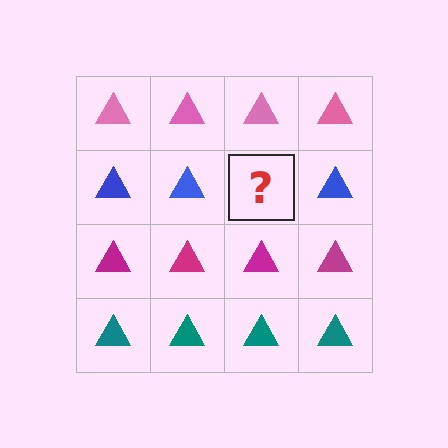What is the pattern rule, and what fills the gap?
The rule is that each row has a consistent color. The gap should be filled with a blue triangle.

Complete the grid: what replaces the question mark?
The question mark should be replaced with a blue triangle.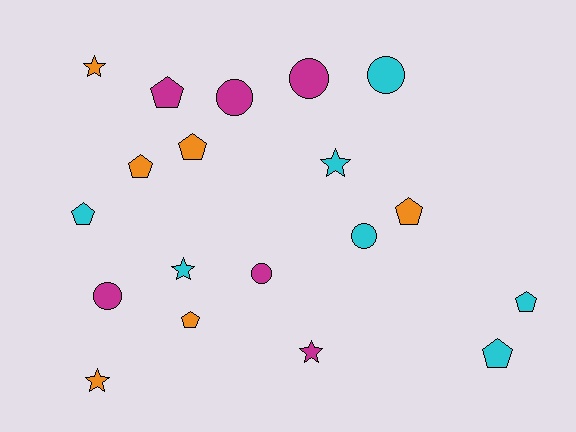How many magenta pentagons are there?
There is 1 magenta pentagon.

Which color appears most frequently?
Cyan, with 7 objects.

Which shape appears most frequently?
Pentagon, with 8 objects.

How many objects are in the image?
There are 19 objects.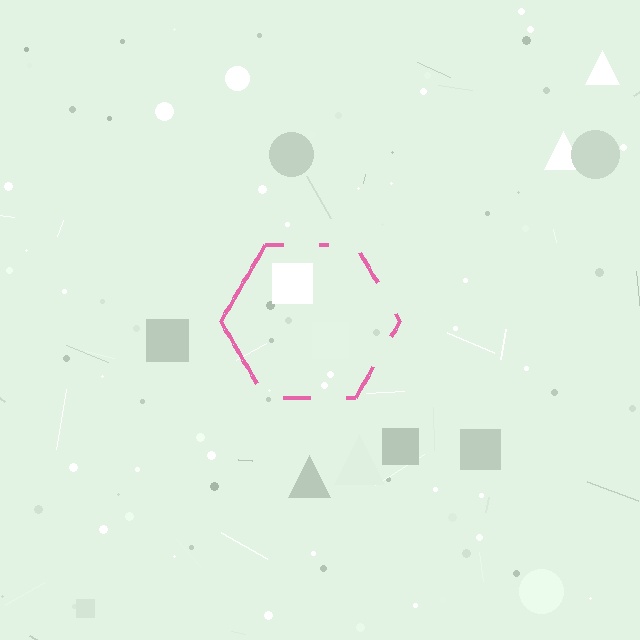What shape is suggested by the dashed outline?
The dashed outline suggests a hexagon.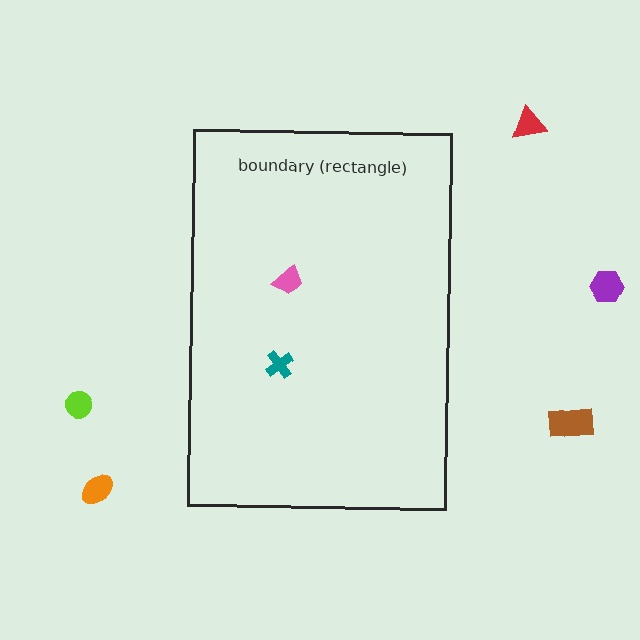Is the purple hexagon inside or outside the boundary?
Outside.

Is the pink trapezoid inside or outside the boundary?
Inside.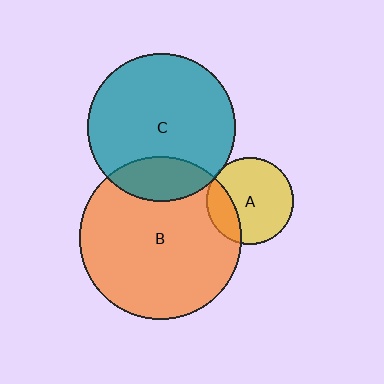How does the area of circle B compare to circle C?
Approximately 1.2 times.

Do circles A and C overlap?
Yes.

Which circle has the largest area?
Circle B (orange).